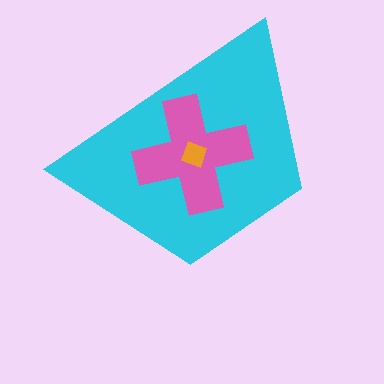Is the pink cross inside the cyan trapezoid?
Yes.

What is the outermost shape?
The cyan trapezoid.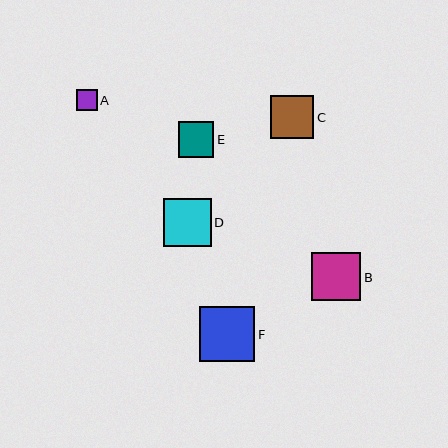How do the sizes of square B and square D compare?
Square B and square D are approximately the same size.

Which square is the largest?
Square F is the largest with a size of approximately 55 pixels.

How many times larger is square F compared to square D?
Square F is approximately 1.1 times the size of square D.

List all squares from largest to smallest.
From largest to smallest: F, B, D, C, E, A.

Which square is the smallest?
Square A is the smallest with a size of approximately 21 pixels.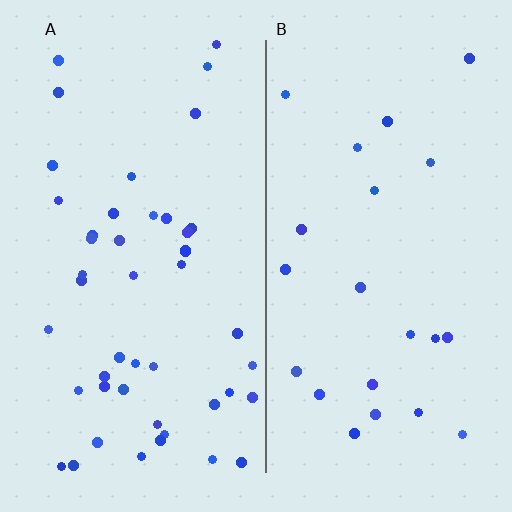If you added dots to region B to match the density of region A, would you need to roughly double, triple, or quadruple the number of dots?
Approximately double.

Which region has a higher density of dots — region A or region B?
A (the left).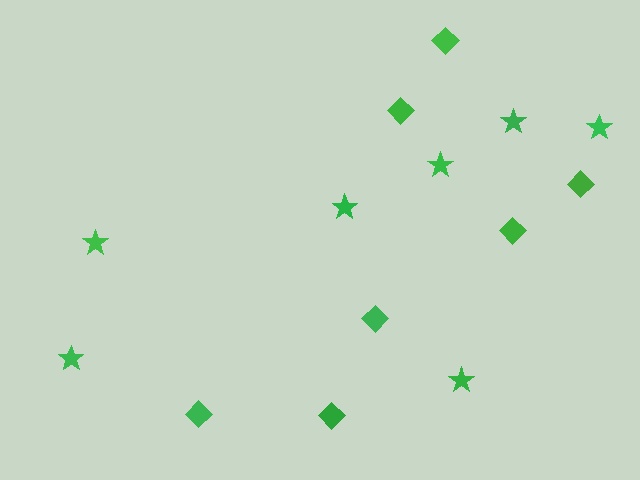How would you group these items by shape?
There are 2 groups: one group of stars (7) and one group of diamonds (7).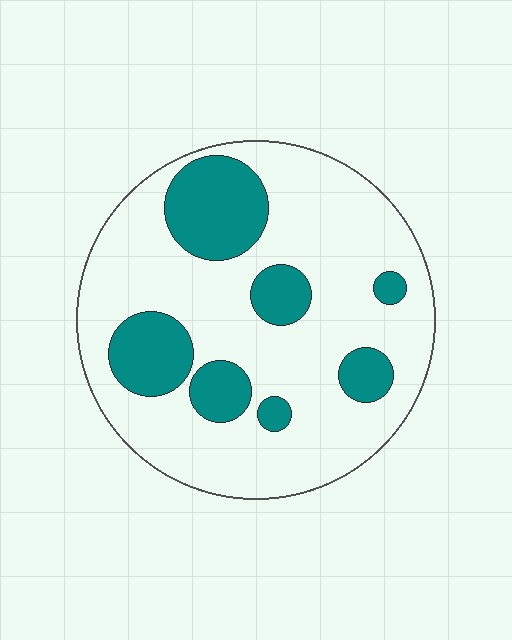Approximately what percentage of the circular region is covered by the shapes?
Approximately 25%.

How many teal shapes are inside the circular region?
7.